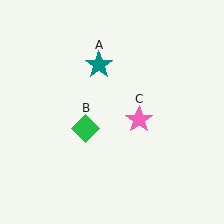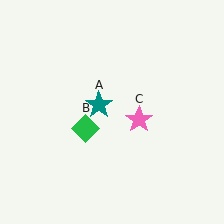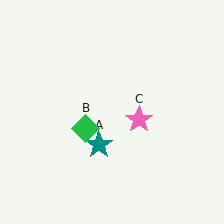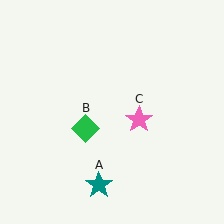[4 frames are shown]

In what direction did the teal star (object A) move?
The teal star (object A) moved down.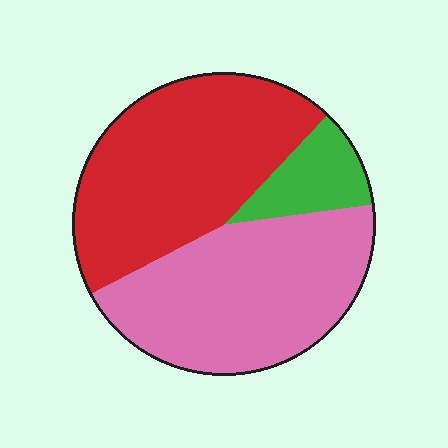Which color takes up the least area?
Green, at roughly 10%.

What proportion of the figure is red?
Red covers around 45% of the figure.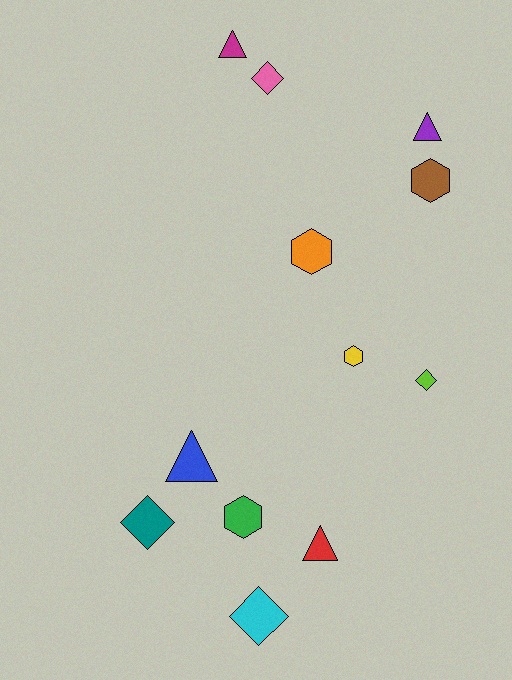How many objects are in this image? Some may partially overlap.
There are 12 objects.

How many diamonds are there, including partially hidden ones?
There are 4 diamonds.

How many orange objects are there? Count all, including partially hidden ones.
There is 1 orange object.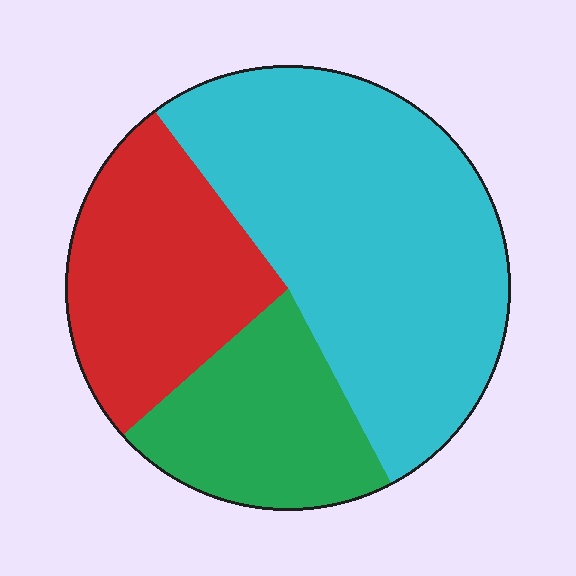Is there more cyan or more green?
Cyan.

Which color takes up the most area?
Cyan, at roughly 55%.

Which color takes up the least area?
Green, at roughly 20%.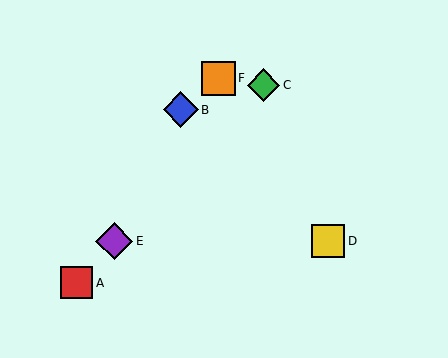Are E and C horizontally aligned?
No, E is at y≈241 and C is at y≈85.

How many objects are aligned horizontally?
2 objects (D, E) are aligned horizontally.